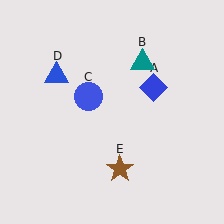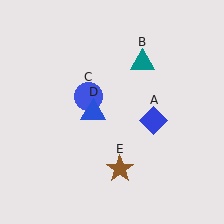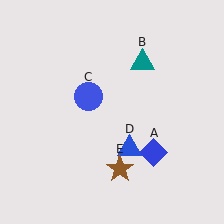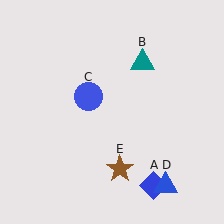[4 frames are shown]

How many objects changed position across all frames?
2 objects changed position: blue diamond (object A), blue triangle (object D).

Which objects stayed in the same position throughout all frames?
Teal triangle (object B) and blue circle (object C) and brown star (object E) remained stationary.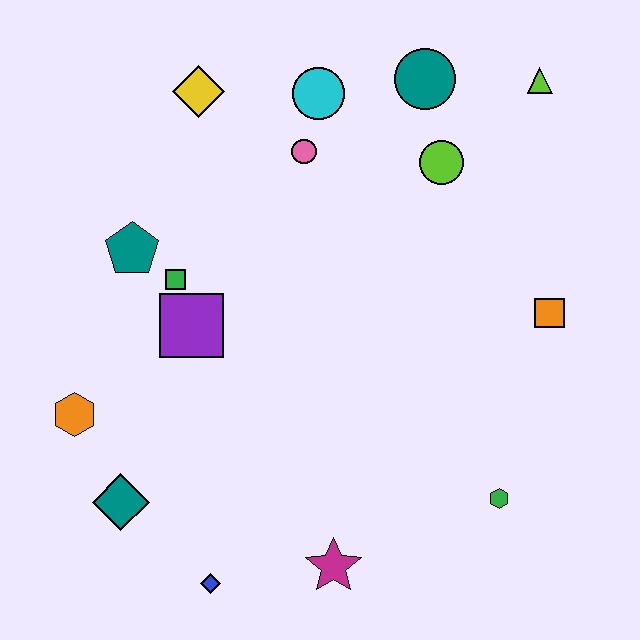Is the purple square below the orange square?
Yes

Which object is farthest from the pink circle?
The blue diamond is farthest from the pink circle.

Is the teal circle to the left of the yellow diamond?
No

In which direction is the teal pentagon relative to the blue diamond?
The teal pentagon is above the blue diamond.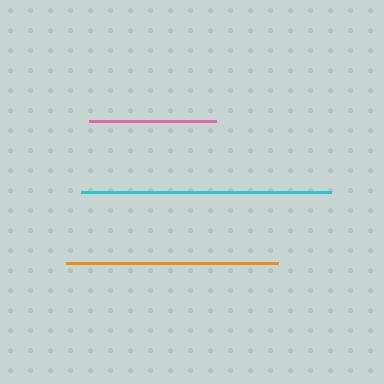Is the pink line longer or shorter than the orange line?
The orange line is longer than the pink line.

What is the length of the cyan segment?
The cyan segment is approximately 250 pixels long.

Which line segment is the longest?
The cyan line is the longest at approximately 250 pixels.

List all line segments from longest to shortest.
From longest to shortest: cyan, orange, pink.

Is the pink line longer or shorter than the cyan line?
The cyan line is longer than the pink line.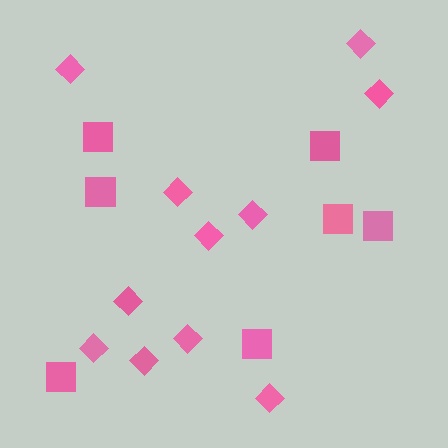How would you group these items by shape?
There are 2 groups: one group of squares (7) and one group of diamonds (11).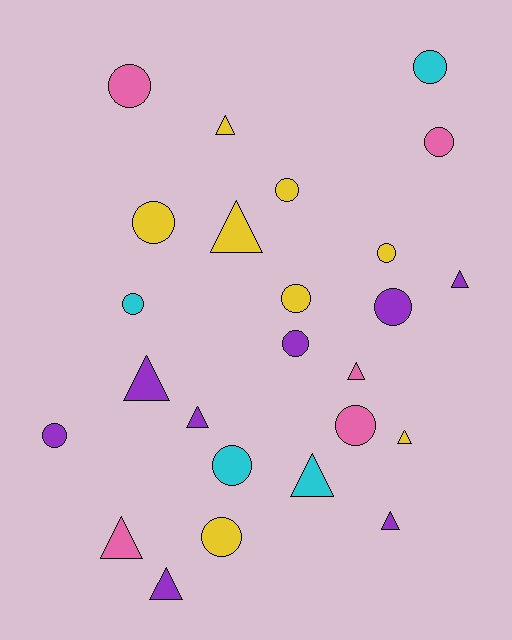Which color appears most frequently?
Yellow, with 8 objects.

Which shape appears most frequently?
Circle, with 14 objects.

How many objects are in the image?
There are 25 objects.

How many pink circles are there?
There are 3 pink circles.